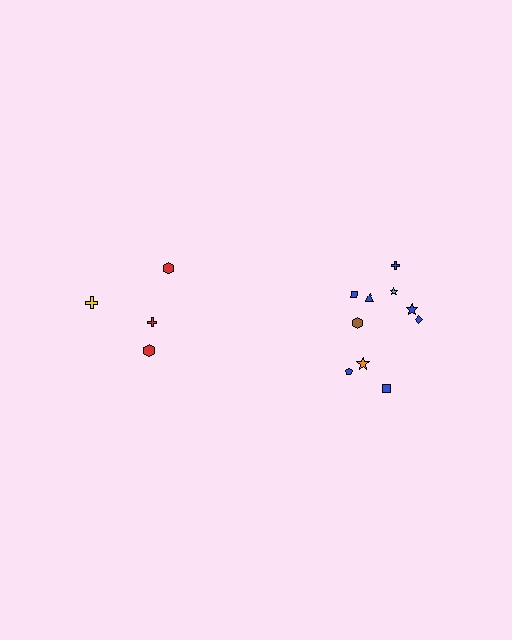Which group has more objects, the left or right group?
The right group.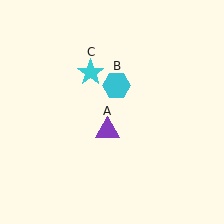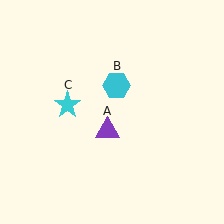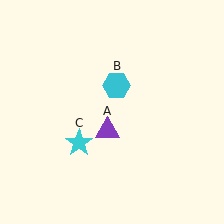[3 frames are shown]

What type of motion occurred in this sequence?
The cyan star (object C) rotated counterclockwise around the center of the scene.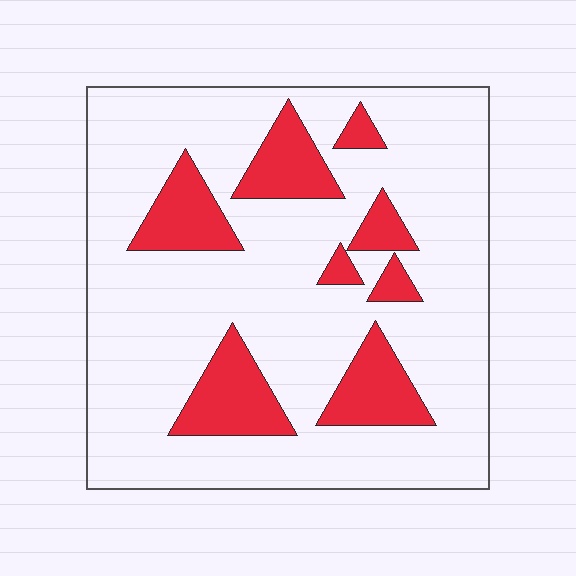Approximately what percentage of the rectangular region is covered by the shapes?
Approximately 20%.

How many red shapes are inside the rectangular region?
8.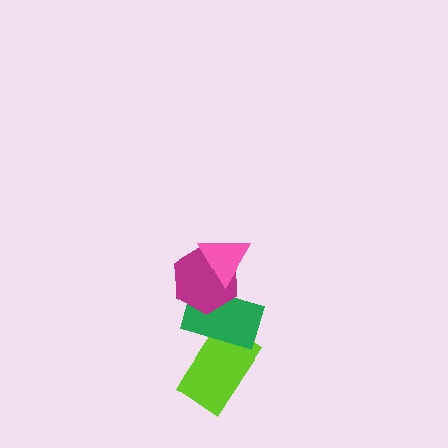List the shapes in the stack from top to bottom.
From top to bottom: the pink triangle, the magenta hexagon, the green rectangle, the lime rectangle.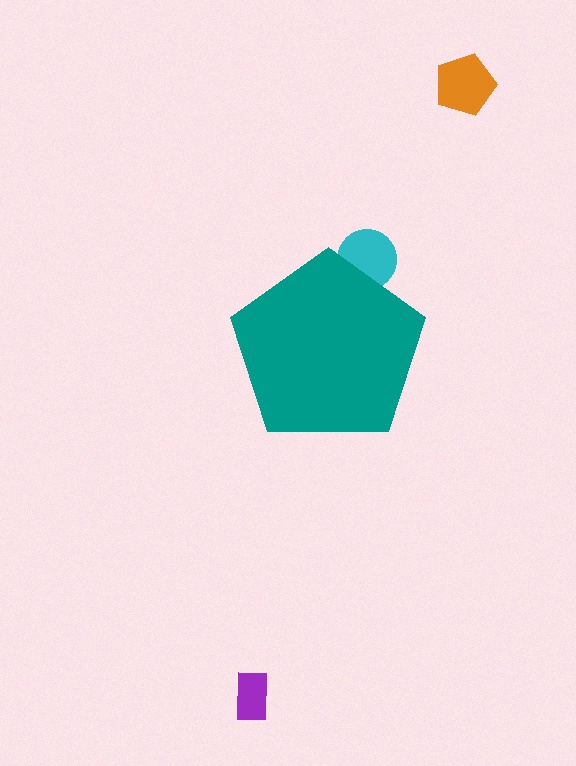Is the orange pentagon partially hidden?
No, the orange pentagon is fully visible.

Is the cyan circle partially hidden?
Yes, the cyan circle is partially hidden behind the teal pentagon.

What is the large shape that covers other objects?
A teal pentagon.